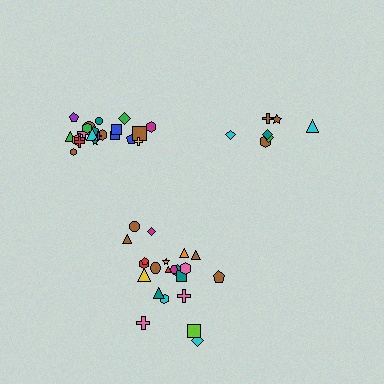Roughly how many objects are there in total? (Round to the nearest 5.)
Roughly 50 objects in total.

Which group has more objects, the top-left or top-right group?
The top-left group.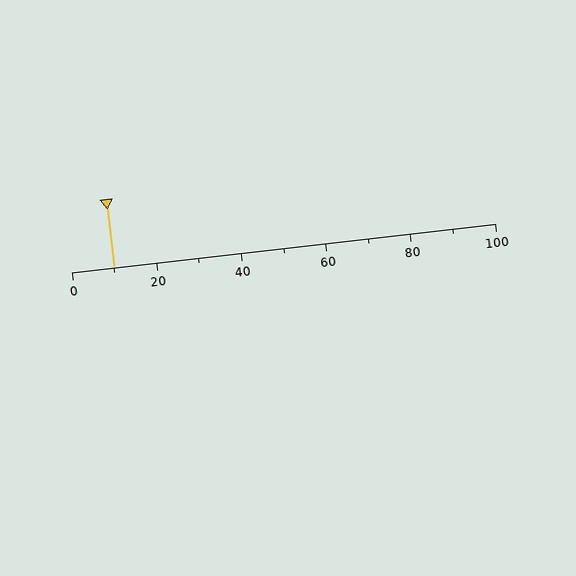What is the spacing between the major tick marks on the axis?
The major ticks are spaced 20 apart.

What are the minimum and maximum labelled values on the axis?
The axis runs from 0 to 100.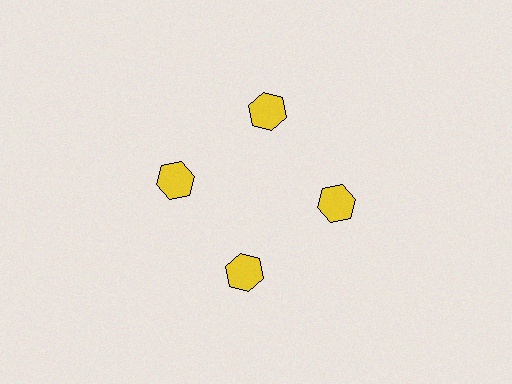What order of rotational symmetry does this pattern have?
This pattern has 4-fold rotational symmetry.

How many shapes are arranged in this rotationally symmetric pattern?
There are 4 shapes, arranged in 4 groups of 1.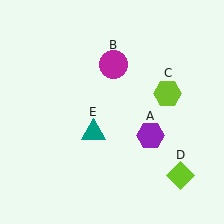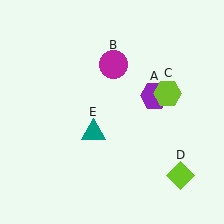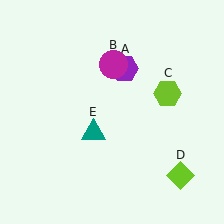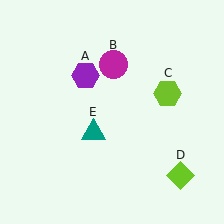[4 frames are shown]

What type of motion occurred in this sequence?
The purple hexagon (object A) rotated counterclockwise around the center of the scene.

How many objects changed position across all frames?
1 object changed position: purple hexagon (object A).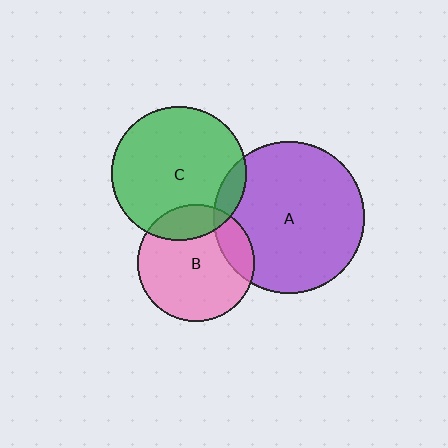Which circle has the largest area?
Circle A (purple).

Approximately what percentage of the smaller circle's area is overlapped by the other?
Approximately 20%.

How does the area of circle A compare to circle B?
Approximately 1.7 times.